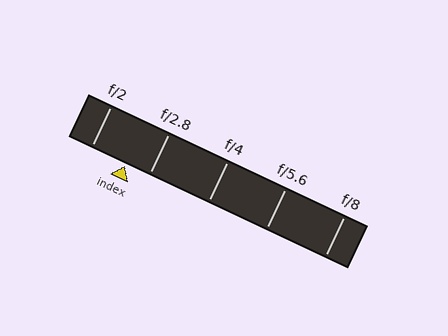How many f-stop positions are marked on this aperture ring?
There are 5 f-stop positions marked.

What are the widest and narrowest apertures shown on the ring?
The widest aperture shown is f/2 and the narrowest is f/8.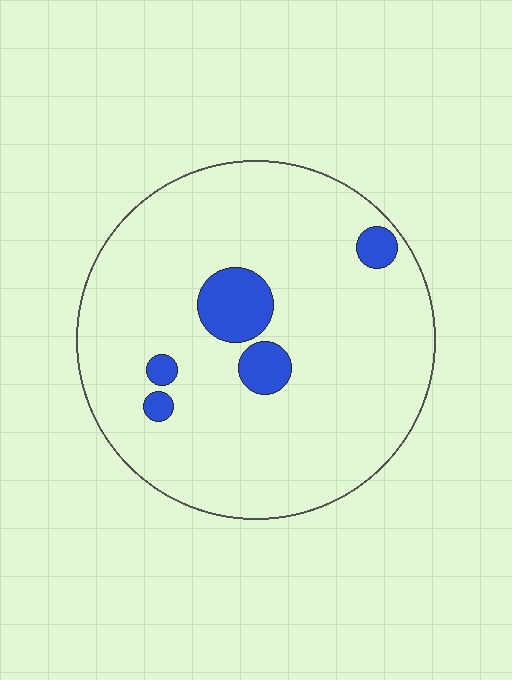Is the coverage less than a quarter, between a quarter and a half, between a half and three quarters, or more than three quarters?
Less than a quarter.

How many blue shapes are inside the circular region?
5.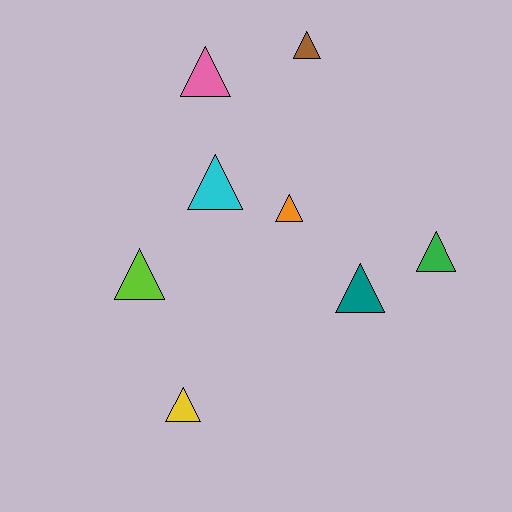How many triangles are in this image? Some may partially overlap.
There are 8 triangles.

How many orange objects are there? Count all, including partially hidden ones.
There is 1 orange object.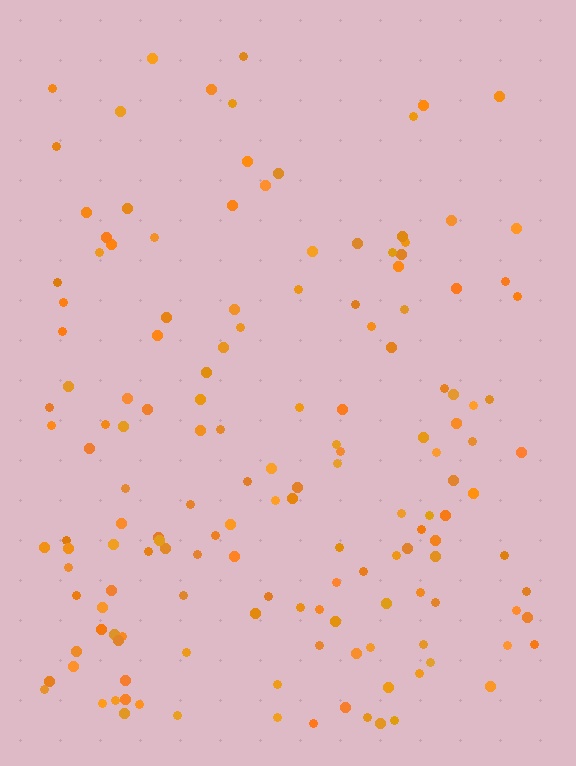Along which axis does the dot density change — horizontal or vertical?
Vertical.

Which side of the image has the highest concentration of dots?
The bottom.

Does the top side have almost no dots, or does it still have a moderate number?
Still a moderate number, just noticeably fewer than the bottom.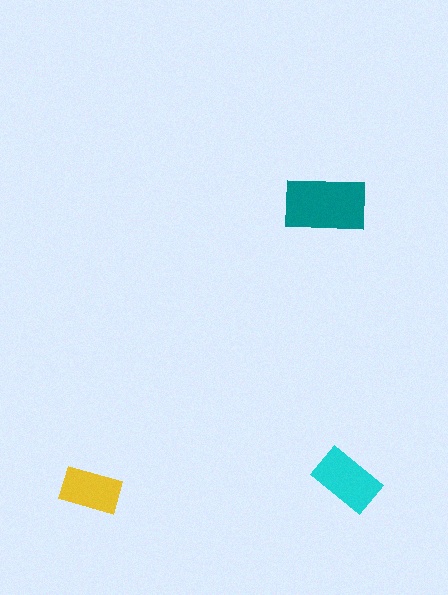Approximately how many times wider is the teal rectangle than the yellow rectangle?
About 1.5 times wider.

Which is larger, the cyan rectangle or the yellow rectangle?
The cyan one.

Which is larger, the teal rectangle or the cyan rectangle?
The teal one.